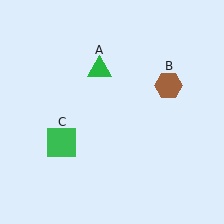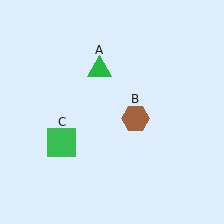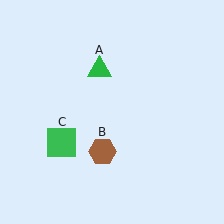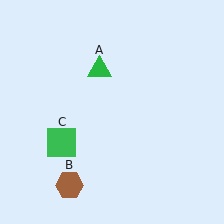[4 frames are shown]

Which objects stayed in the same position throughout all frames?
Green triangle (object A) and green square (object C) remained stationary.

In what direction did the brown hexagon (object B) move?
The brown hexagon (object B) moved down and to the left.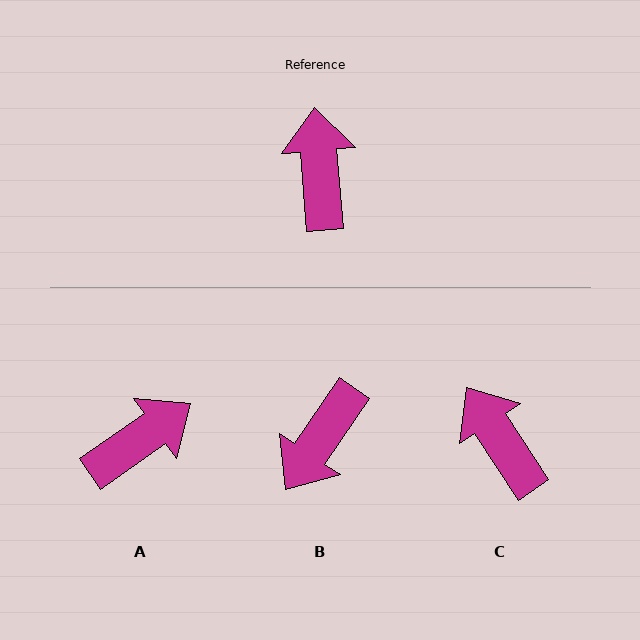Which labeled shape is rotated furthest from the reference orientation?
B, about 141 degrees away.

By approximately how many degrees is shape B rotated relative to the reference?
Approximately 141 degrees counter-clockwise.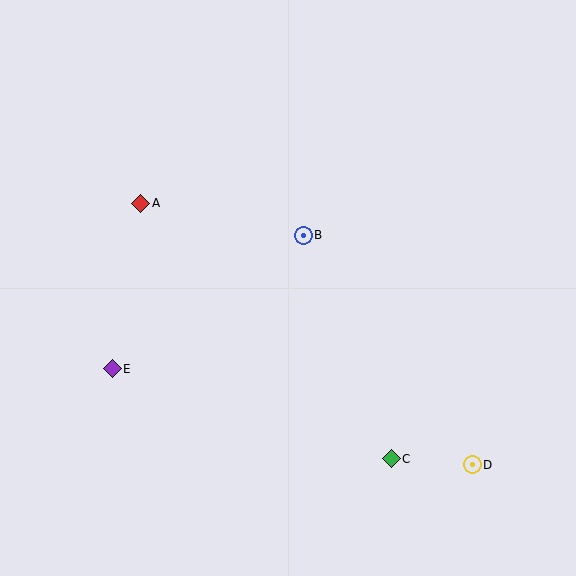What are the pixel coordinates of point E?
Point E is at (112, 369).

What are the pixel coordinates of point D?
Point D is at (472, 465).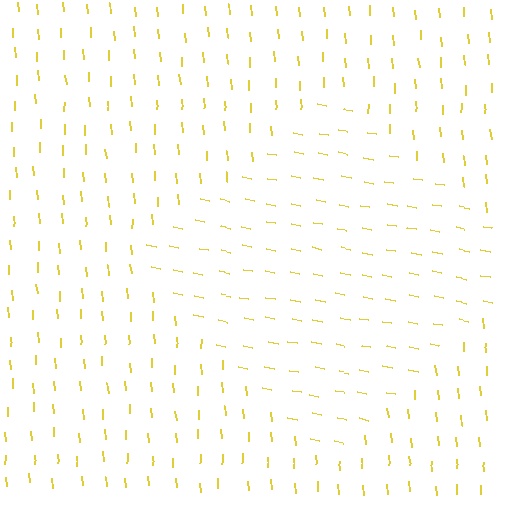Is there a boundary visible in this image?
Yes, there is a texture boundary formed by a change in line orientation.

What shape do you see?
I see a diamond.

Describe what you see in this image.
The image is filled with small yellow line segments. A diamond region in the image has lines oriented differently from the surrounding lines, creating a visible texture boundary.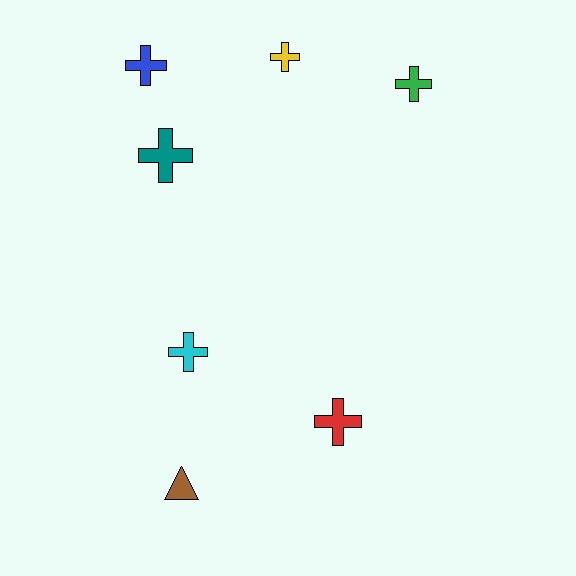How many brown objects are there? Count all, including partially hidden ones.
There is 1 brown object.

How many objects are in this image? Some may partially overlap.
There are 7 objects.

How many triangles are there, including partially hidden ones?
There is 1 triangle.